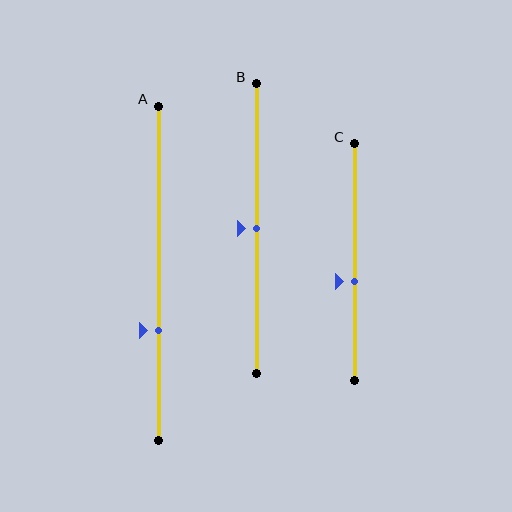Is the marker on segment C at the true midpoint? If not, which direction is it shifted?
No, the marker on segment C is shifted downward by about 8% of the segment length.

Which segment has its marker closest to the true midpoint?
Segment B has its marker closest to the true midpoint.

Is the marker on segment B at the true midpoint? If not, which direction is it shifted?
Yes, the marker on segment B is at the true midpoint.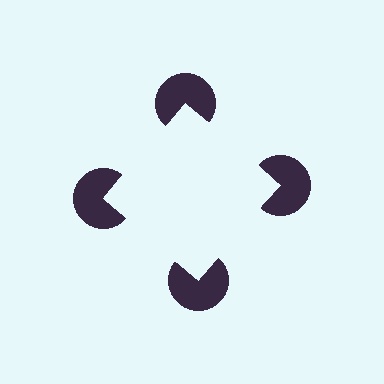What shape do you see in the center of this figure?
An illusory square — its edges are inferred from the aligned wedge cuts in the pac-man discs, not physically drawn.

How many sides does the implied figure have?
4 sides.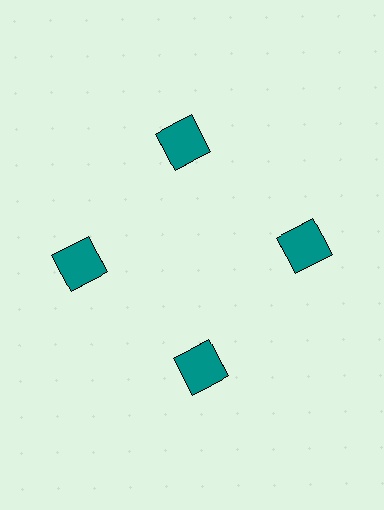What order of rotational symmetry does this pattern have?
This pattern has 4-fold rotational symmetry.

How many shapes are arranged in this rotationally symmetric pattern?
There are 4 shapes, arranged in 4 groups of 1.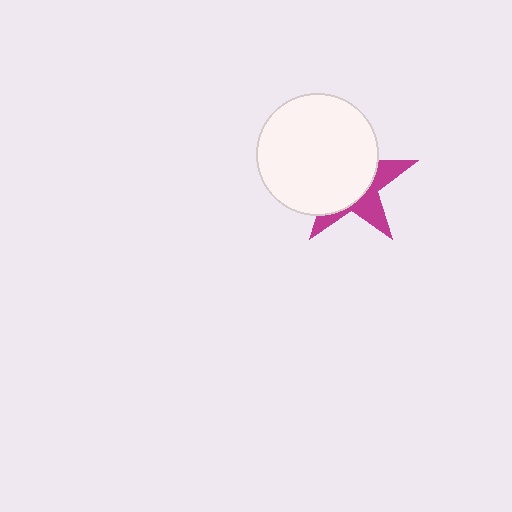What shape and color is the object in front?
The object in front is a white circle.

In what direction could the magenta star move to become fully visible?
The magenta star could move toward the lower-right. That would shift it out from behind the white circle entirely.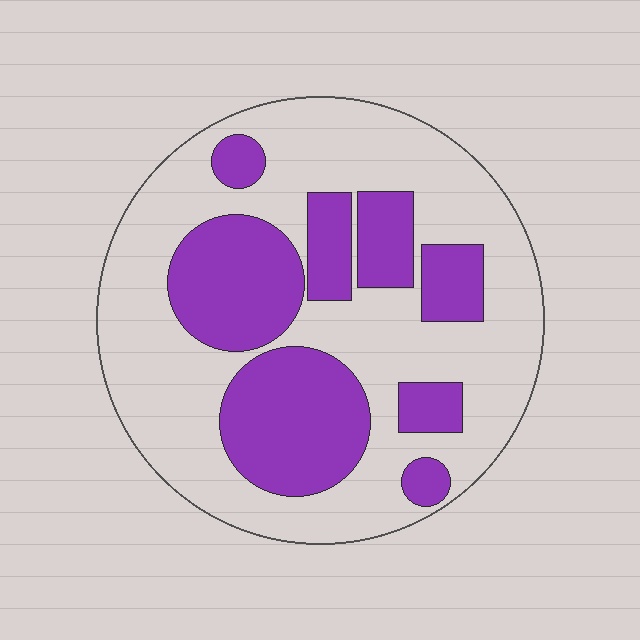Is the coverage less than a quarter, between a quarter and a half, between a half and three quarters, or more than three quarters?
Between a quarter and a half.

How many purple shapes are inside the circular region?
8.